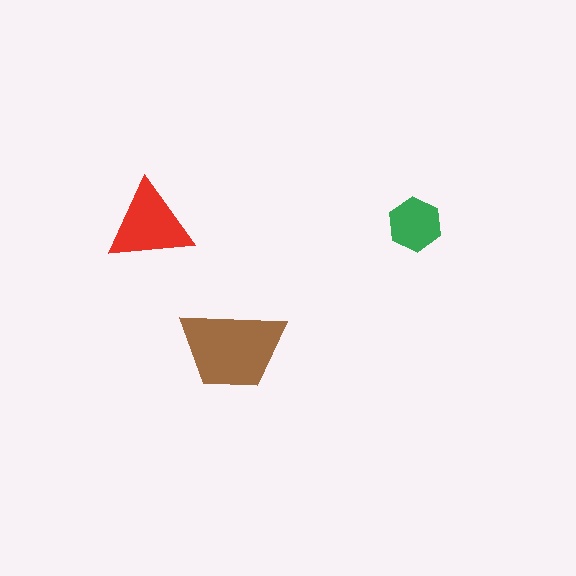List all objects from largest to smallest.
The brown trapezoid, the red triangle, the green hexagon.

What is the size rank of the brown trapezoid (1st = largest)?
1st.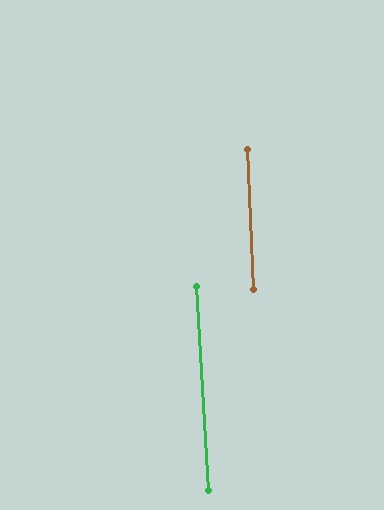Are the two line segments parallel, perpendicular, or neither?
Parallel — their directions differ by only 0.9°.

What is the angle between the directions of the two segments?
Approximately 1 degree.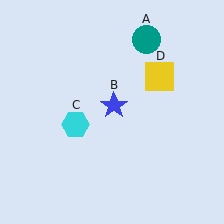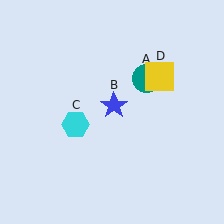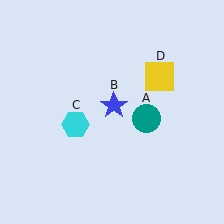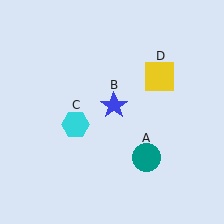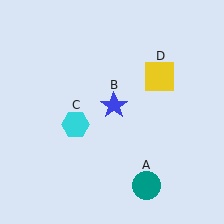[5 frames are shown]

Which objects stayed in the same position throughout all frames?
Blue star (object B) and cyan hexagon (object C) and yellow square (object D) remained stationary.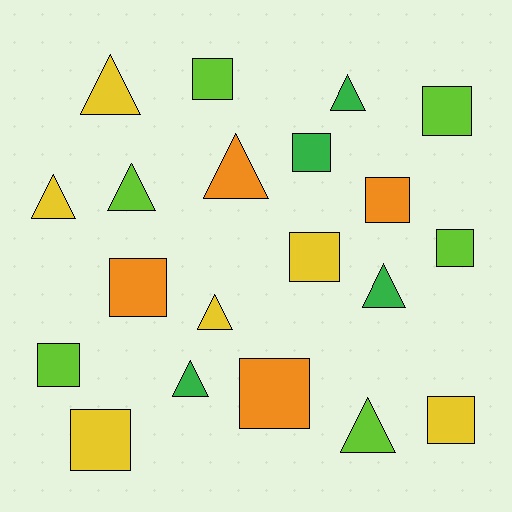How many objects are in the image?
There are 20 objects.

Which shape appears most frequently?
Square, with 11 objects.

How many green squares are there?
There is 1 green square.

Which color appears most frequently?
Lime, with 6 objects.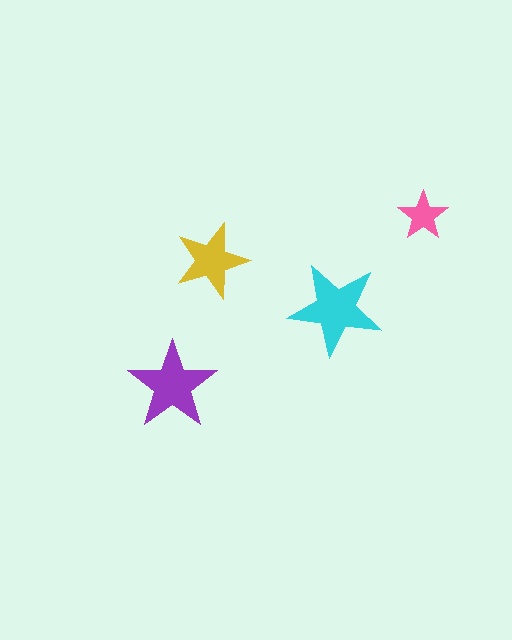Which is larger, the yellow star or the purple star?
The purple one.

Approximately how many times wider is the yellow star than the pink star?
About 1.5 times wider.